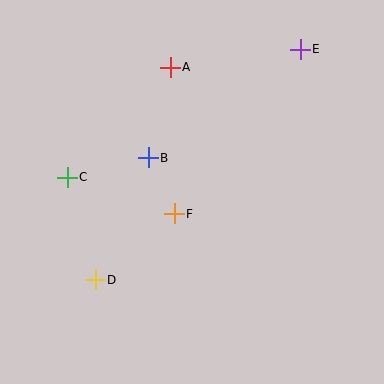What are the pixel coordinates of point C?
Point C is at (67, 177).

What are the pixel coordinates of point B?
Point B is at (148, 158).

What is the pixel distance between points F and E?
The distance between F and E is 207 pixels.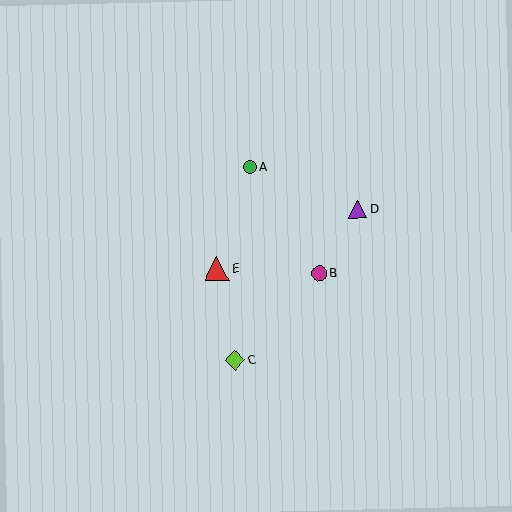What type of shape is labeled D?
Shape D is a purple triangle.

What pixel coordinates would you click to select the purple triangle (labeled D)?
Click at (358, 209) to select the purple triangle D.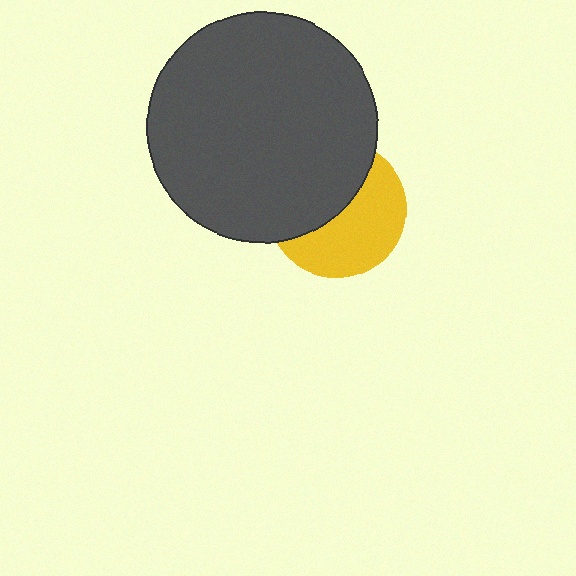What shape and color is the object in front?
The object in front is a dark gray circle.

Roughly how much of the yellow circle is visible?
About half of it is visible (roughly 52%).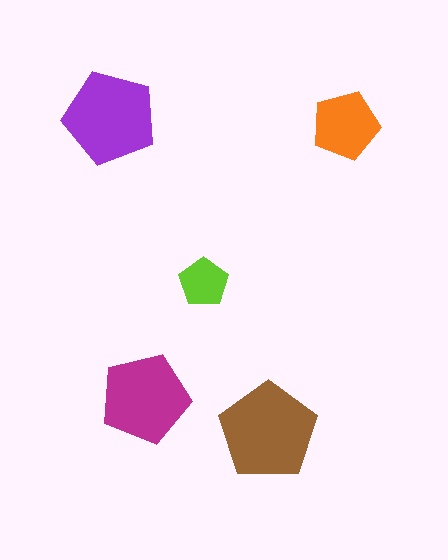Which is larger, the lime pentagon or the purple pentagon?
The purple one.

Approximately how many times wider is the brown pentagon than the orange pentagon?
About 1.5 times wider.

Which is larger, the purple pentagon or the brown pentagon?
The brown one.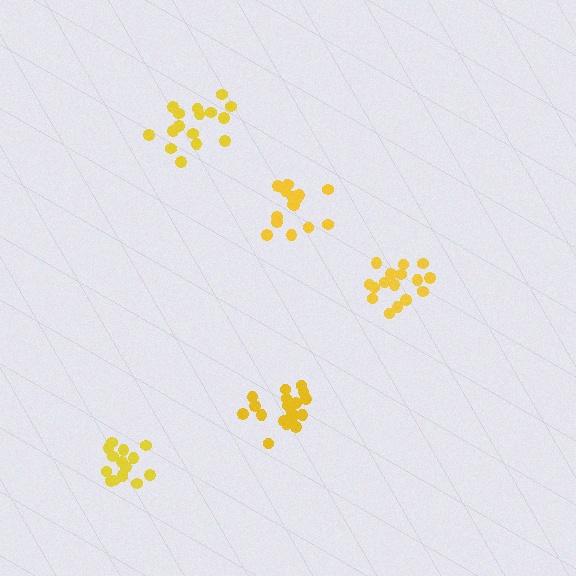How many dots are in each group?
Group 1: 16 dots, Group 2: 15 dots, Group 3: 17 dots, Group 4: 18 dots, Group 5: 16 dots (82 total).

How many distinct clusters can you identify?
There are 5 distinct clusters.